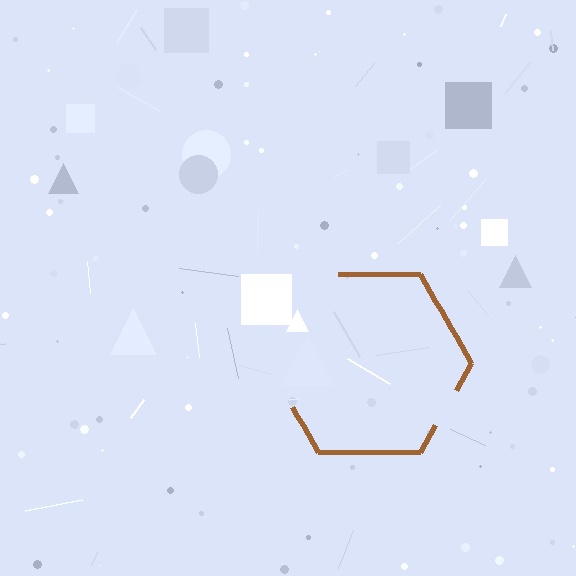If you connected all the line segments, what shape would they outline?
They would outline a hexagon.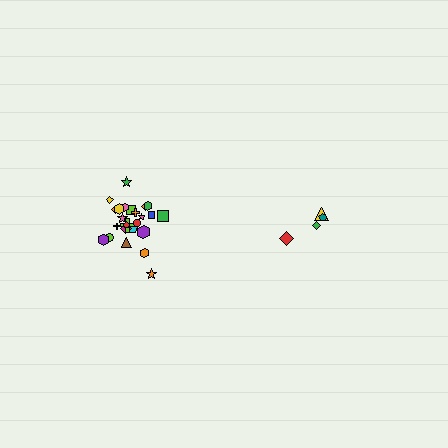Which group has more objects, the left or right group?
The left group.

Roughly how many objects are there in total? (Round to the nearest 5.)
Roughly 30 objects in total.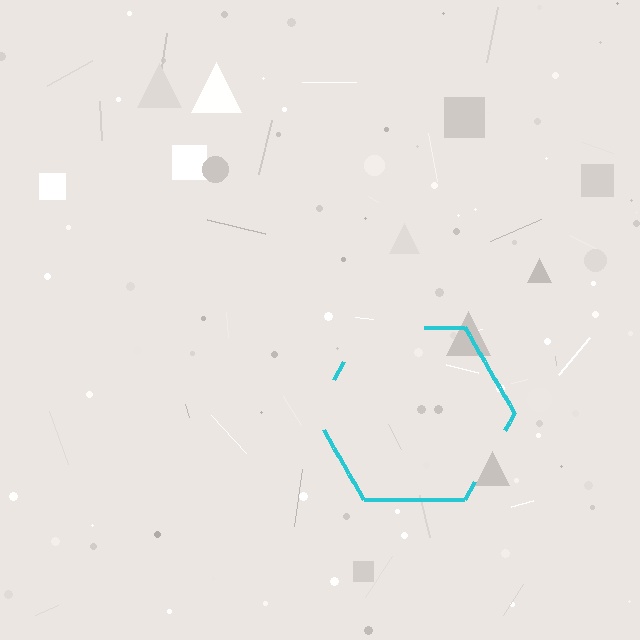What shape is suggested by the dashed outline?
The dashed outline suggests a hexagon.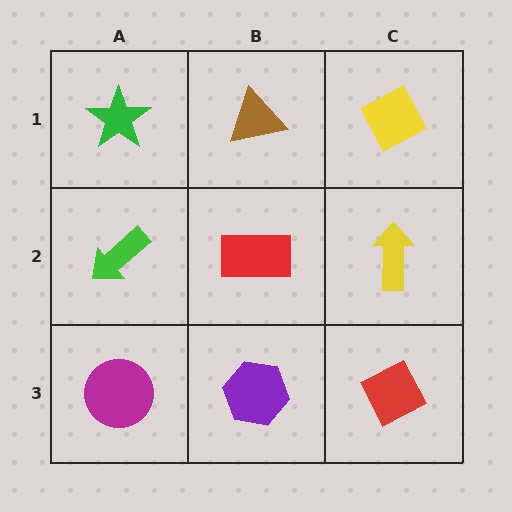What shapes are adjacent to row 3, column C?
A yellow arrow (row 2, column C), a purple hexagon (row 3, column B).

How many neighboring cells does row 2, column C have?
3.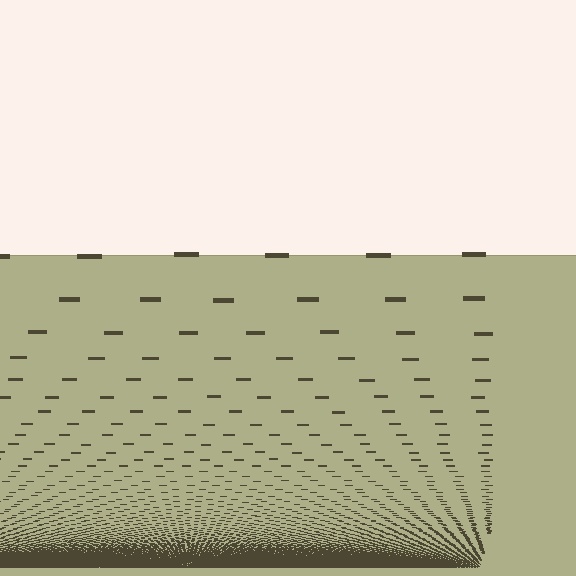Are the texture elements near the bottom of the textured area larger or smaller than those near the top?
Smaller. The gradient is inverted — elements near the bottom are smaller and denser.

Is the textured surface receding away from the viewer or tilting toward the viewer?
The surface appears to tilt toward the viewer. Texture elements get larger and sparser toward the top.